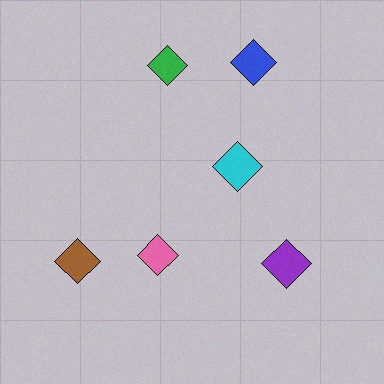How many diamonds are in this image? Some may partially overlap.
There are 6 diamonds.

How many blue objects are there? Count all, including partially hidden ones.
There is 1 blue object.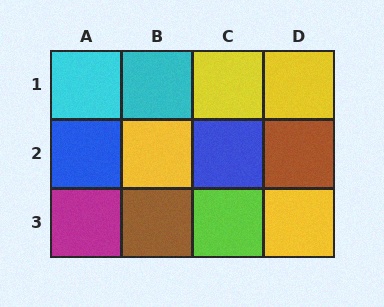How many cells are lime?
1 cell is lime.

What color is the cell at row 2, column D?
Brown.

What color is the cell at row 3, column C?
Lime.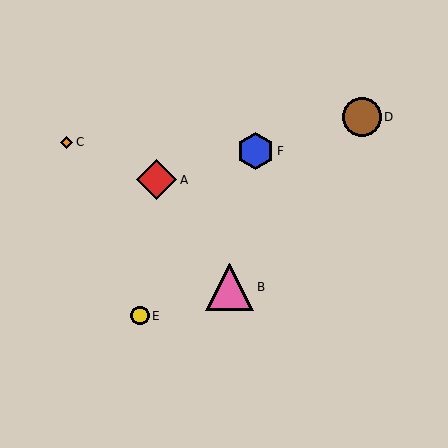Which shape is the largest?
The pink triangle (labeled B) is the largest.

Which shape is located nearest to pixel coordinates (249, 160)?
The blue hexagon (labeled F) at (256, 151) is nearest to that location.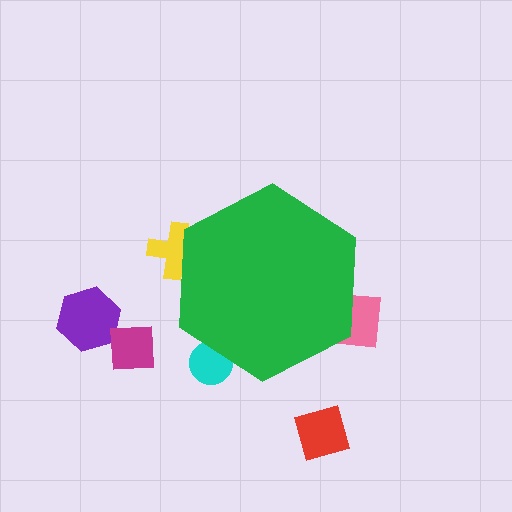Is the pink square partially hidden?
Yes, the pink square is partially hidden behind the green hexagon.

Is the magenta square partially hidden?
No, the magenta square is fully visible.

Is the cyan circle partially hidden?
Yes, the cyan circle is partially hidden behind the green hexagon.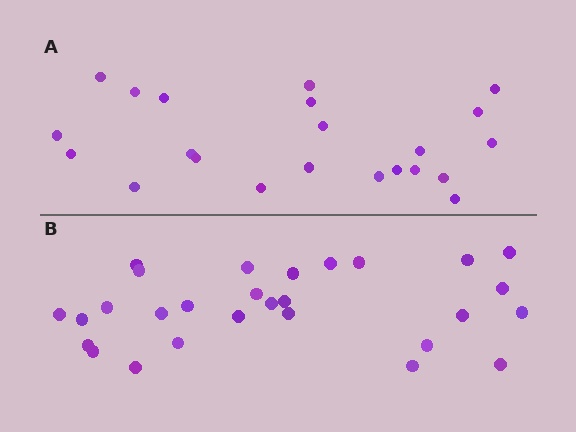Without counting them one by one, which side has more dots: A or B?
Region B (the bottom region) has more dots.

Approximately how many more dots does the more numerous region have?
Region B has about 6 more dots than region A.